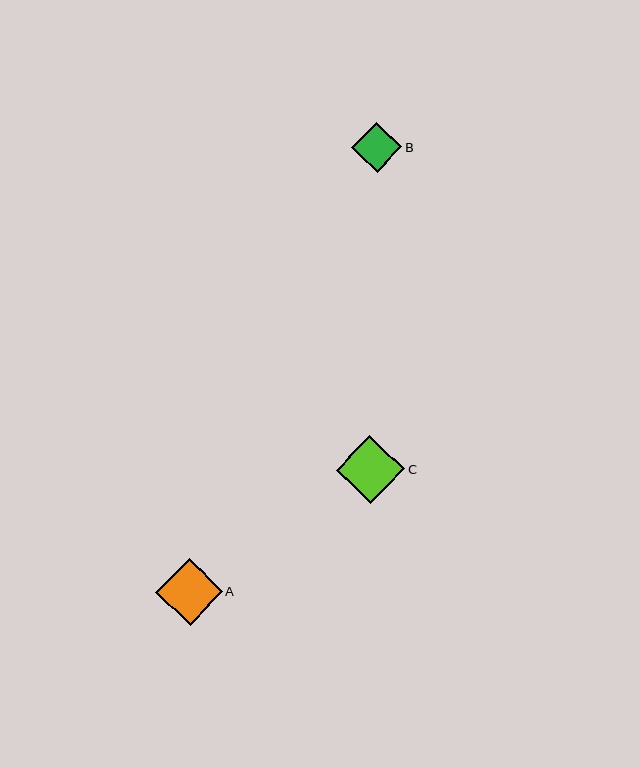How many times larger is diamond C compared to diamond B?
Diamond C is approximately 1.4 times the size of diamond B.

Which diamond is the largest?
Diamond C is the largest with a size of approximately 68 pixels.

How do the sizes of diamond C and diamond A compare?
Diamond C and diamond A are approximately the same size.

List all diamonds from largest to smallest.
From largest to smallest: C, A, B.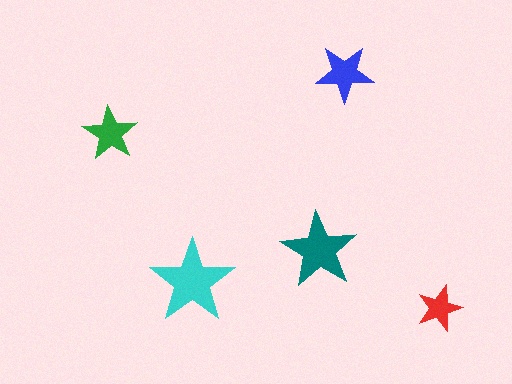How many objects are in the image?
There are 5 objects in the image.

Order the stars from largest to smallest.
the cyan one, the teal one, the blue one, the green one, the red one.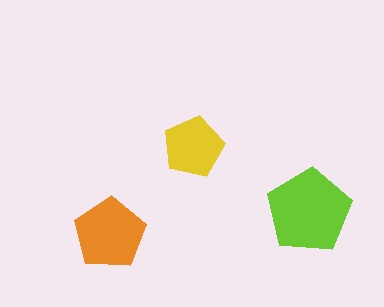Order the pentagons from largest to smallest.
the lime one, the orange one, the yellow one.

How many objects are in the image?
There are 3 objects in the image.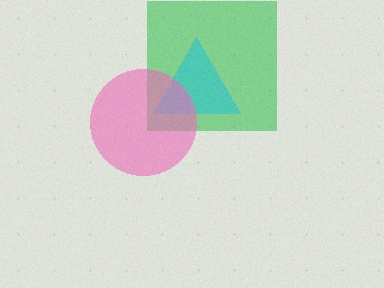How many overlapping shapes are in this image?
There are 3 overlapping shapes in the image.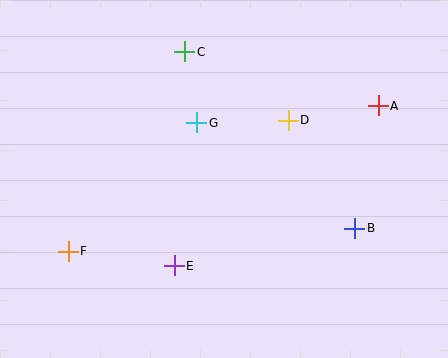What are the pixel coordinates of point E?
Point E is at (174, 266).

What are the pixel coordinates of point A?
Point A is at (378, 106).